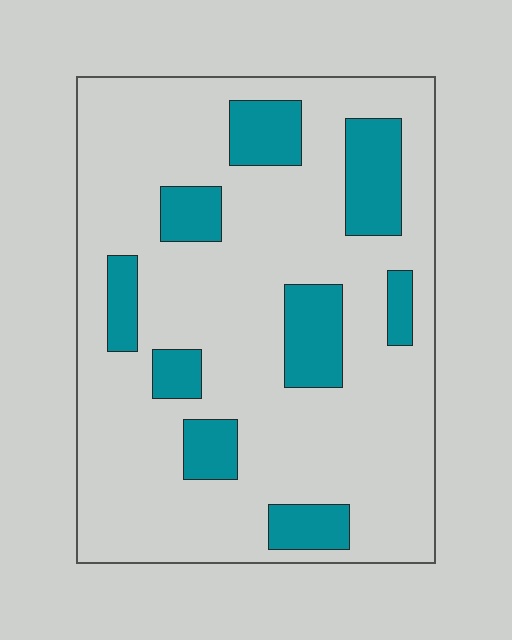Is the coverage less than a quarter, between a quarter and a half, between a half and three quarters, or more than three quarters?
Less than a quarter.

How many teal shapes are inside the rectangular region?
9.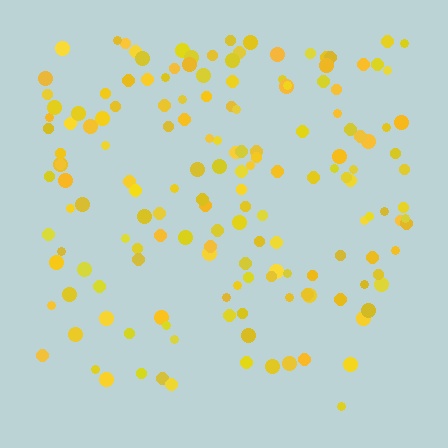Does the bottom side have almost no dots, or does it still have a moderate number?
Still a moderate number, just noticeably fewer than the top.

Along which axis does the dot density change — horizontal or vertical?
Vertical.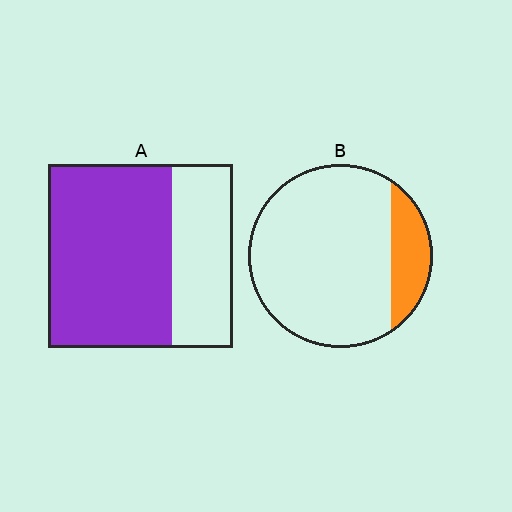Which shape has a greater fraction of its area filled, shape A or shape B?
Shape A.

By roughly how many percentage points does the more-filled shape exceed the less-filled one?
By roughly 50 percentage points (A over B).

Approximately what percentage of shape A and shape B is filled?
A is approximately 65% and B is approximately 15%.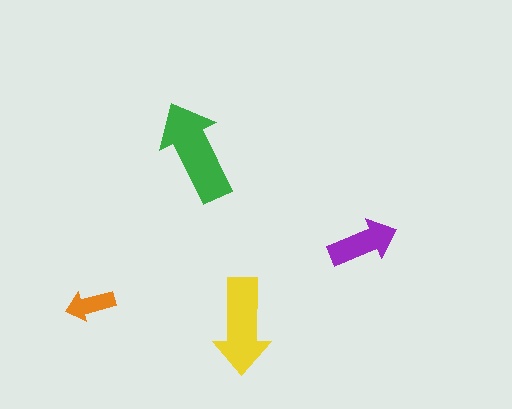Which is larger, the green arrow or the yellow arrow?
The green one.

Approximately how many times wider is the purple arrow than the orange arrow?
About 1.5 times wider.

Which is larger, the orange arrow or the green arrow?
The green one.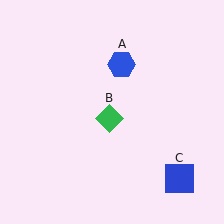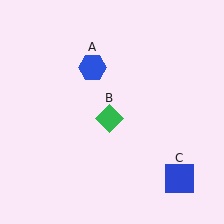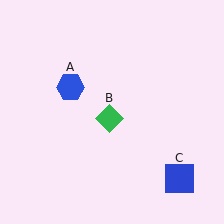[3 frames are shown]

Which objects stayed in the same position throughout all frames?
Green diamond (object B) and blue square (object C) remained stationary.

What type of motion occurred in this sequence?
The blue hexagon (object A) rotated counterclockwise around the center of the scene.